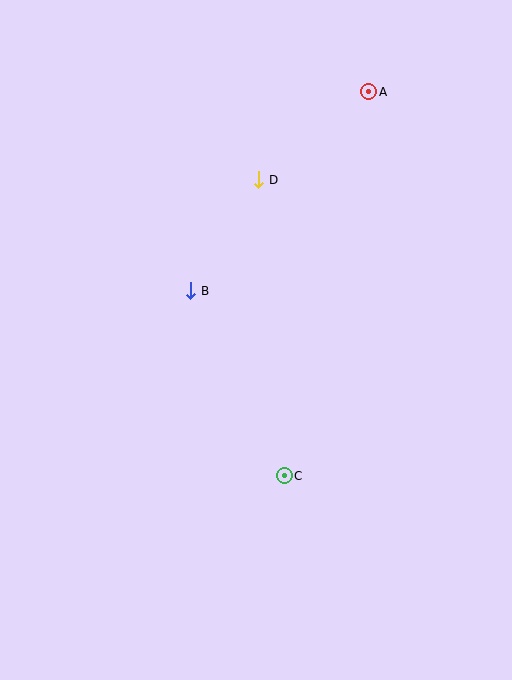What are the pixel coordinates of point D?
Point D is at (259, 180).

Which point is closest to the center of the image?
Point B at (191, 291) is closest to the center.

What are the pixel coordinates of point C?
Point C is at (284, 476).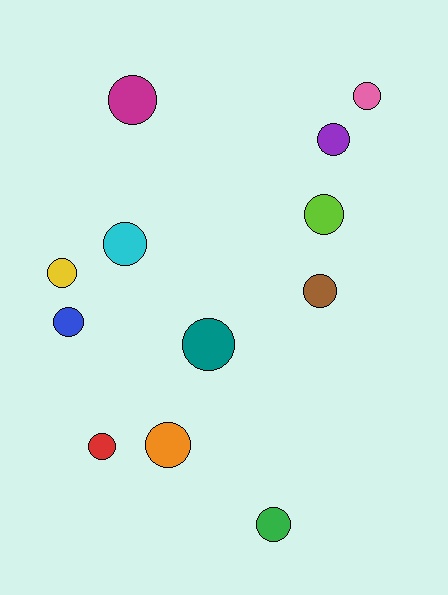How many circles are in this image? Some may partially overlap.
There are 12 circles.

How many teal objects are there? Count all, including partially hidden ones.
There is 1 teal object.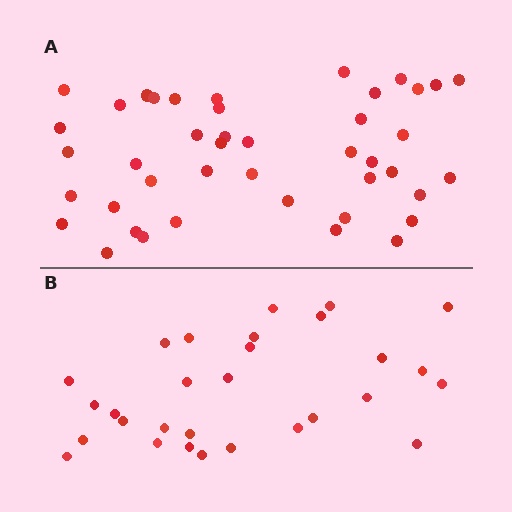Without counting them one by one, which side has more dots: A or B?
Region A (the top region) has more dots.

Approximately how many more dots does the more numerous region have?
Region A has approximately 15 more dots than region B.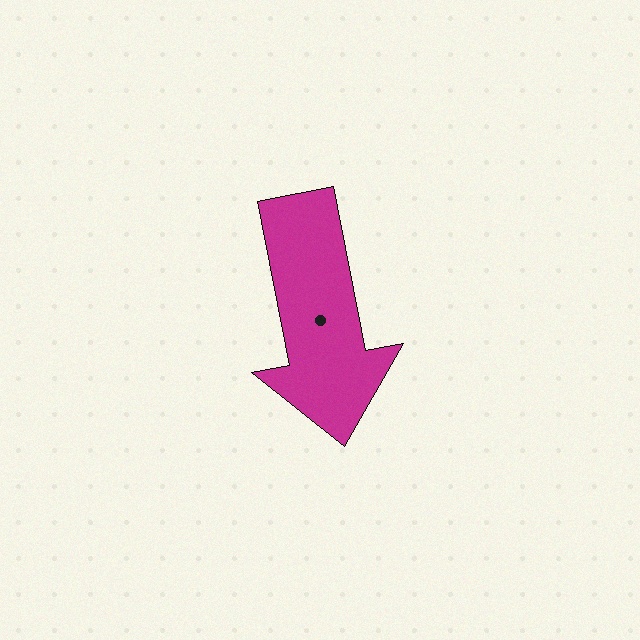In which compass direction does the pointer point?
South.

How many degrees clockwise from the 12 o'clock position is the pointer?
Approximately 169 degrees.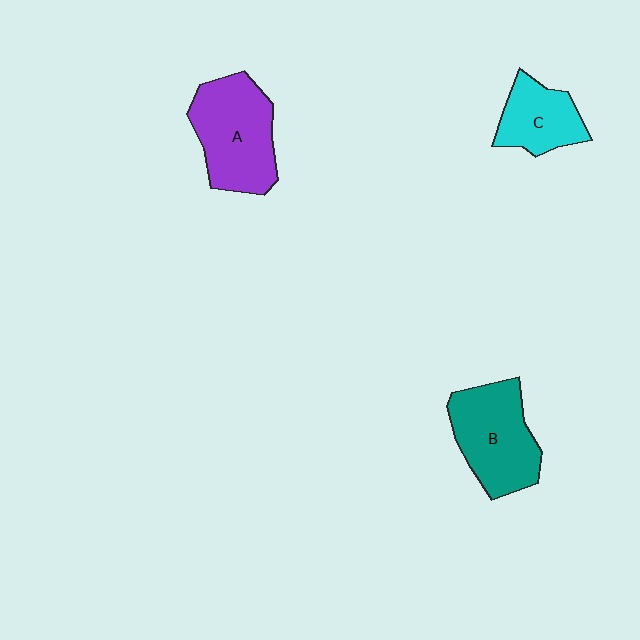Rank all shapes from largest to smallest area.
From largest to smallest: A (purple), B (teal), C (cyan).